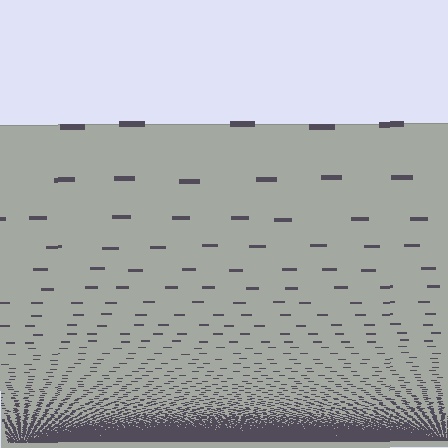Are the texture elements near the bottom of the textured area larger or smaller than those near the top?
Smaller. The gradient is inverted — elements near the bottom are smaller and denser.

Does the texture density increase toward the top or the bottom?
Density increases toward the bottom.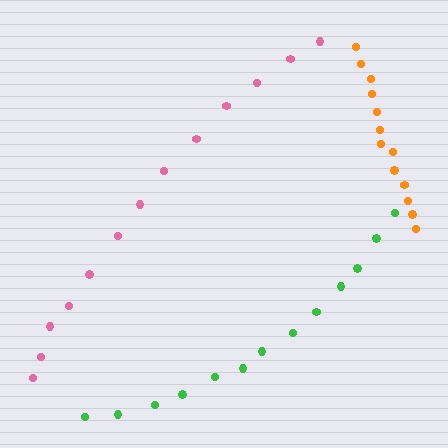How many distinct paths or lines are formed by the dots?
There are 3 distinct paths.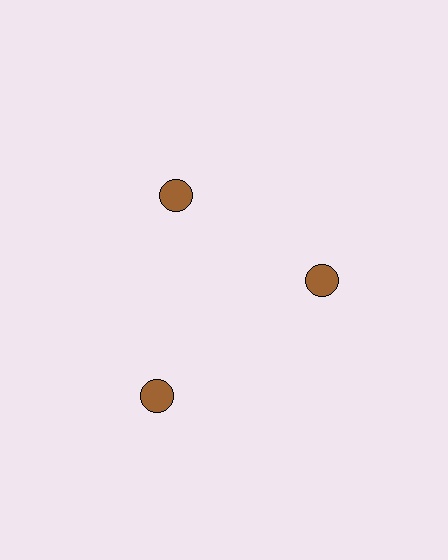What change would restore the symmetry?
The symmetry would be restored by moving it inward, back onto the ring so that all 3 circles sit at equal angles and equal distance from the center.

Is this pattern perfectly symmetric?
No. The 3 brown circles are arranged in a ring, but one element near the 7 o'clock position is pushed outward from the center, breaking the 3-fold rotational symmetry.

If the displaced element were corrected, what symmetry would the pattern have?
It would have 3-fold rotational symmetry — the pattern would map onto itself every 120 degrees.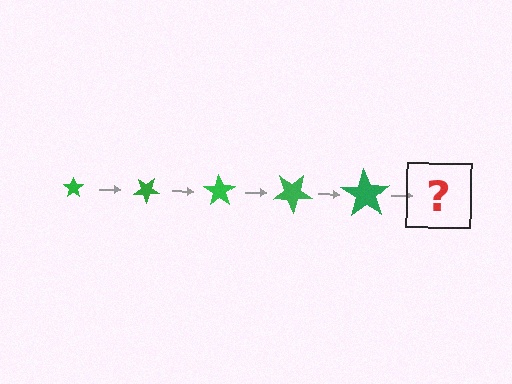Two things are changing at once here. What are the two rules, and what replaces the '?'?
The two rules are that the star grows larger each step and it rotates 35 degrees each step. The '?' should be a star, larger than the previous one and rotated 175 degrees from the start.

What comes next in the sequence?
The next element should be a star, larger than the previous one and rotated 175 degrees from the start.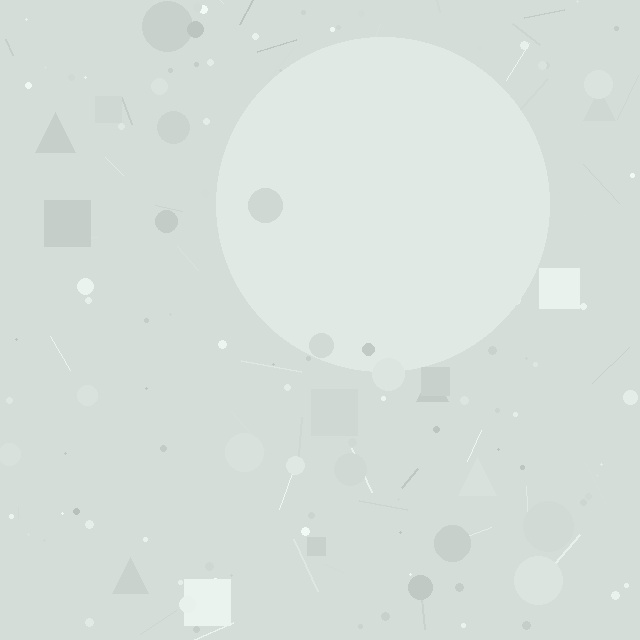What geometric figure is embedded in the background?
A circle is embedded in the background.